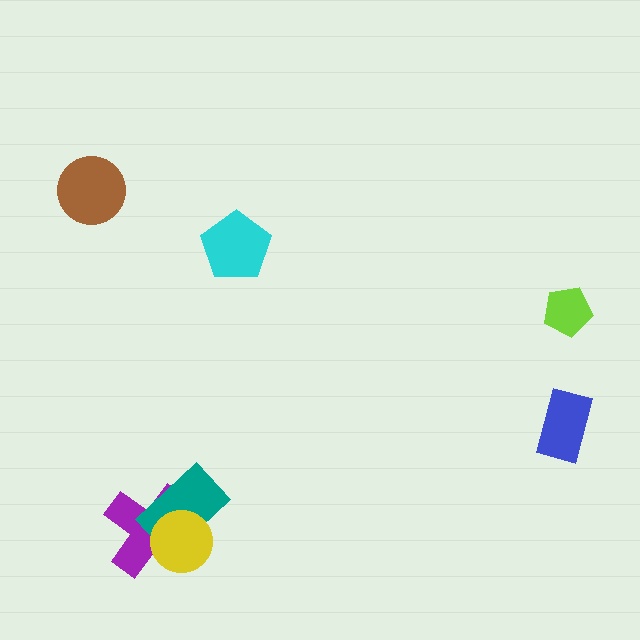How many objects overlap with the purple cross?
2 objects overlap with the purple cross.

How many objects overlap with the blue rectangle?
0 objects overlap with the blue rectangle.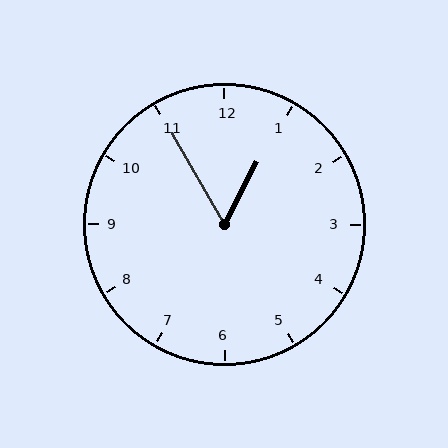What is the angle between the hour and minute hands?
Approximately 58 degrees.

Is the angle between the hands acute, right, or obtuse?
It is acute.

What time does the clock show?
12:55.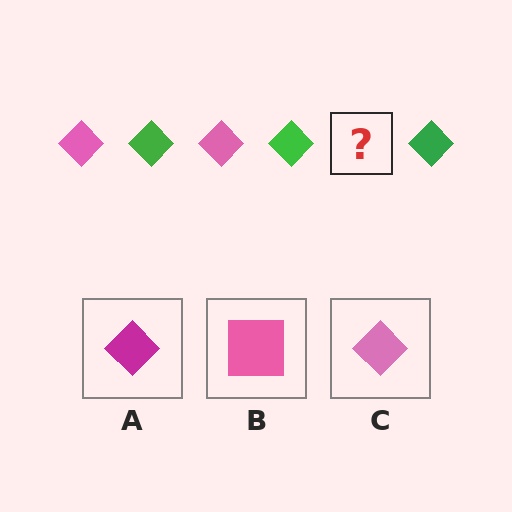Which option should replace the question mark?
Option C.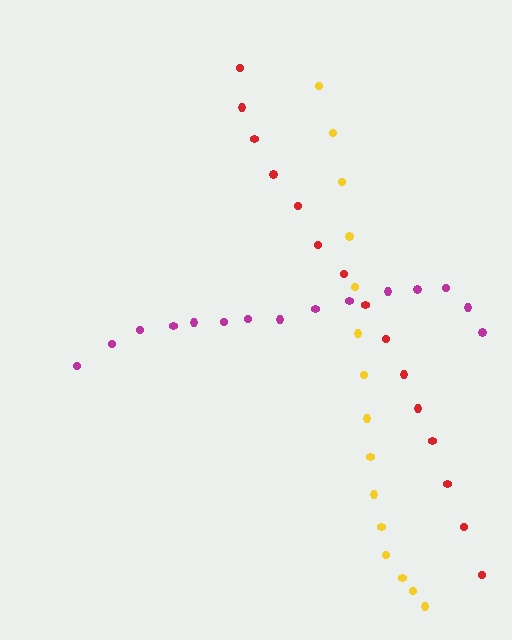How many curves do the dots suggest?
There are 3 distinct paths.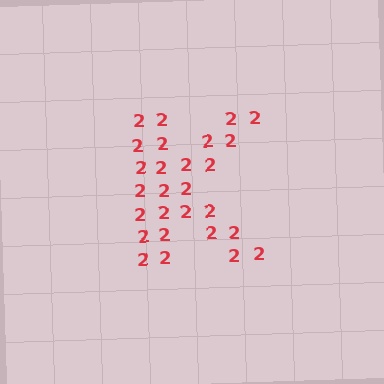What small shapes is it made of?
It is made of small digit 2's.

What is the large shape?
The large shape is the letter K.